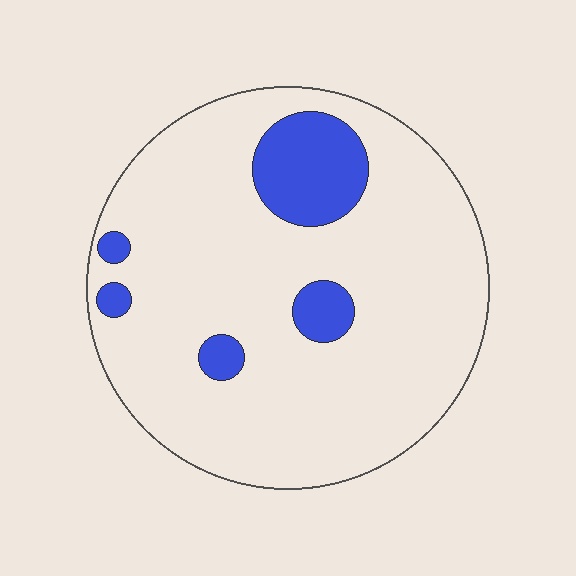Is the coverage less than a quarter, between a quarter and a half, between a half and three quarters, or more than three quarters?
Less than a quarter.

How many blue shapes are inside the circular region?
5.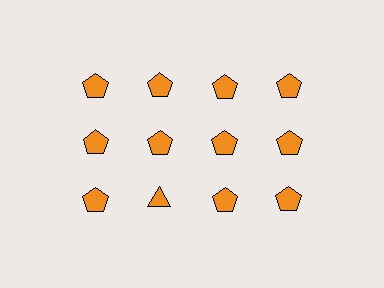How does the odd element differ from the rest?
It has a different shape: triangle instead of pentagon.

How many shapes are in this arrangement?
There are 12 shapes arranged in a grid pattern.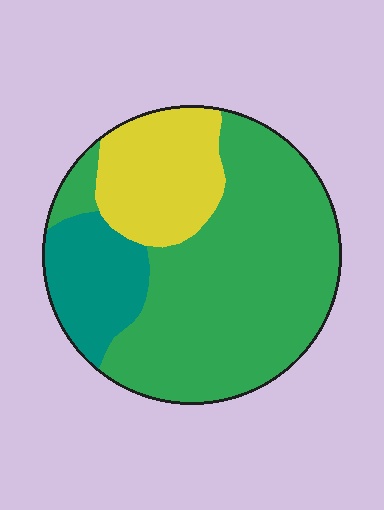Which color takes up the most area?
Green, at roughly 65%.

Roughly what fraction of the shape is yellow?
Yellow covers about 20% of the shape.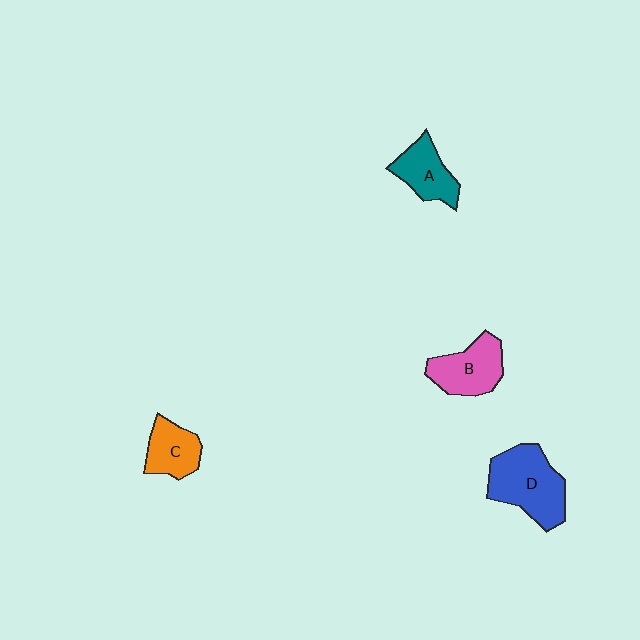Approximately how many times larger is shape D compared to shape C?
Approximately 1.7 times.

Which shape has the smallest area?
Shape C (orange).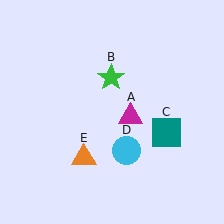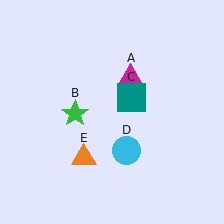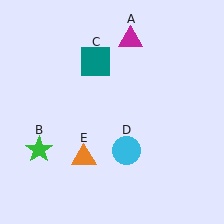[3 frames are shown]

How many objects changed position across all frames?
3 objects changed position: magenta triangle (object A), green star (object B), teal square (object C).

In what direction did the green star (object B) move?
The green star (object B) moved down and to the left.